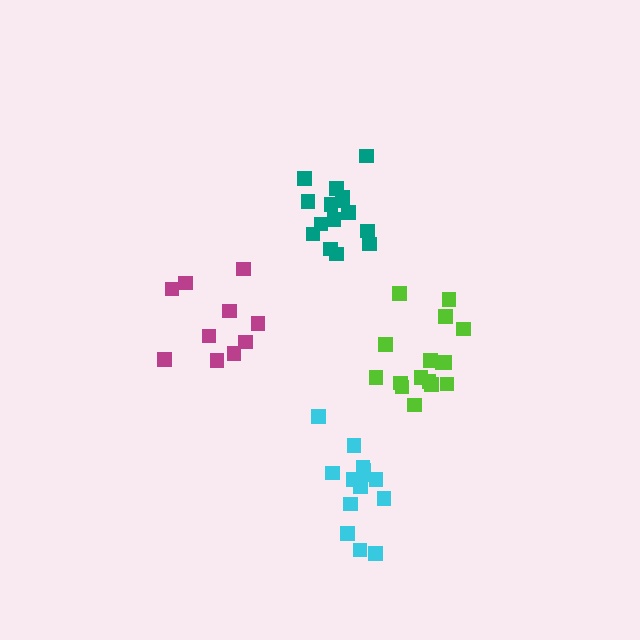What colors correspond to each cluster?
The clusters are colored: cyan, magenta, lime, teal.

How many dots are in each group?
Group 1: 14 dots, Group 2: 10 dots, Group 3: 16 dots, Group 4: 15 dots (55 total).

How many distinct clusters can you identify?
There are 4 distinct clusters.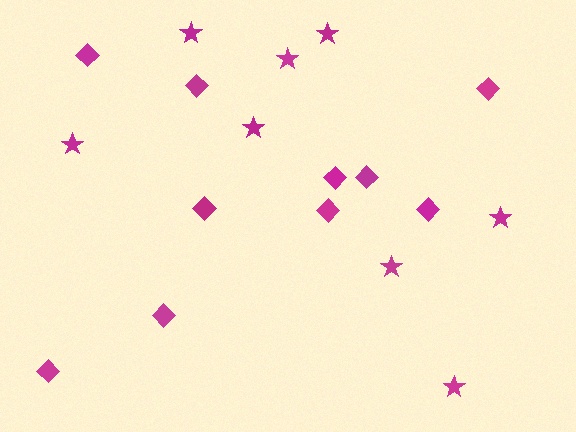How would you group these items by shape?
There are 2 groups: one group of diamonds (10) and one group of stars (8).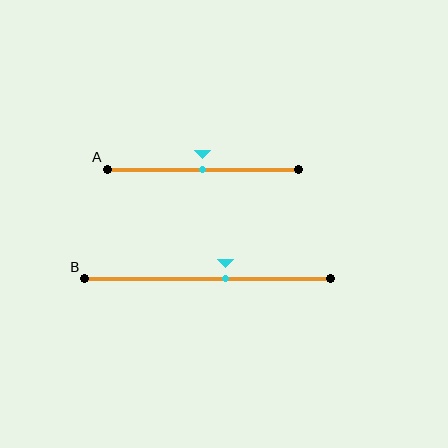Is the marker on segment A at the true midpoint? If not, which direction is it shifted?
Yes, the marker on segment A is at the true midpoint.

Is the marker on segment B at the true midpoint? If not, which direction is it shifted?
No, the marker on segment B is shifted to the right by about 7% of the segment length.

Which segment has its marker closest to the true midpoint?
Segment A has its marker closest to the true midpoint.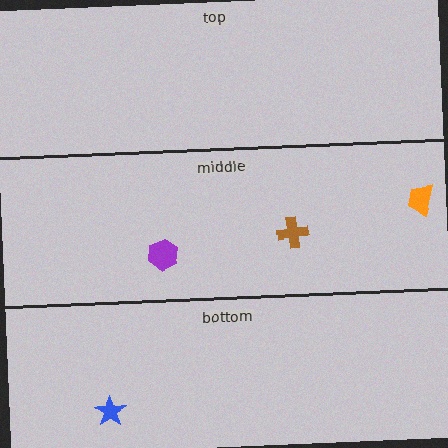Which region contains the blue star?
The bottom region.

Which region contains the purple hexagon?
The middle region.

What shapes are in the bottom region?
The blue star.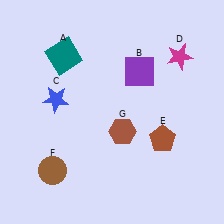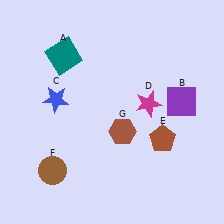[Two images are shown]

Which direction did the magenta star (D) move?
The magenta star (D) moved down.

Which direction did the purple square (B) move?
The purple square (B) moved right.